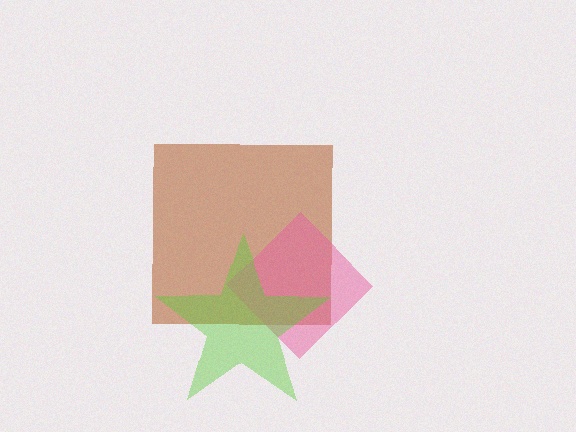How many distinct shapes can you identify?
There are 3 distinct shapes: a brown square, a pink diamond, a lime star.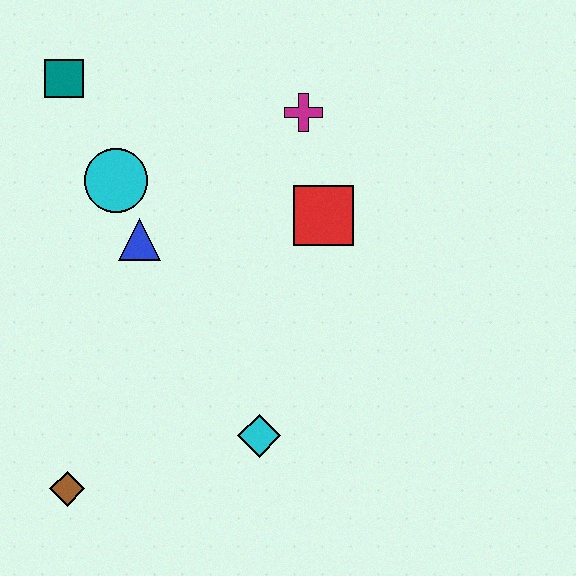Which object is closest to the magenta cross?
The red square is closest to the magenta cross.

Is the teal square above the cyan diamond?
Yes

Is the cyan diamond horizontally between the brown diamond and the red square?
Yes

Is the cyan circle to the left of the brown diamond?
No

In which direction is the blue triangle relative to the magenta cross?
The blue triangle is to the left of the magenta cross.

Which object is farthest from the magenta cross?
The brown diamond is farthest from the magenta cross.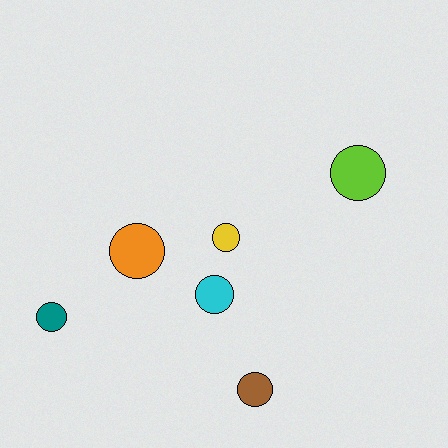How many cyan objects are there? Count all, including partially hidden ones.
There is 1 cyan object.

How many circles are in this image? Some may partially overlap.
There are 6 circles.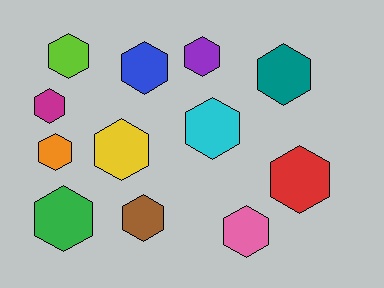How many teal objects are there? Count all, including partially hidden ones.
There is 1 teal object.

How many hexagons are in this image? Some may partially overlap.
There are 12 hexagons.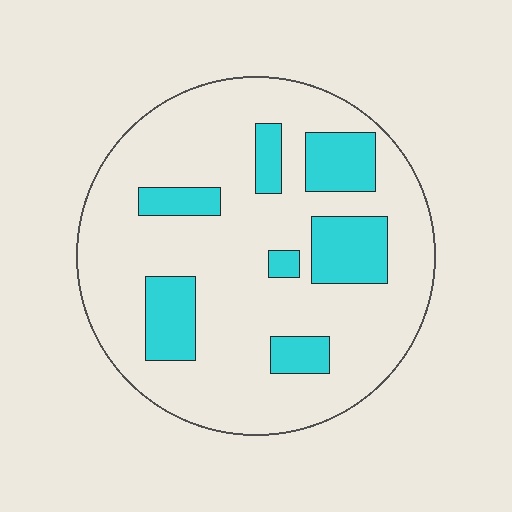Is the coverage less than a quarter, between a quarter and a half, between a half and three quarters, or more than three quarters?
Less than a quarter.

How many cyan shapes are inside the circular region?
7.